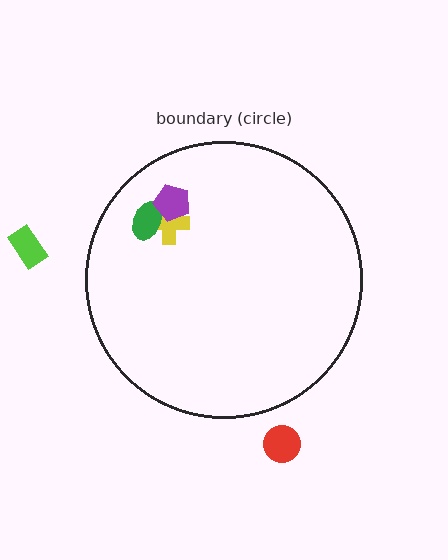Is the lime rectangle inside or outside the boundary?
Outside.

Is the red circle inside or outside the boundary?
Outside.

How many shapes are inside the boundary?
3 inside, 2 outside.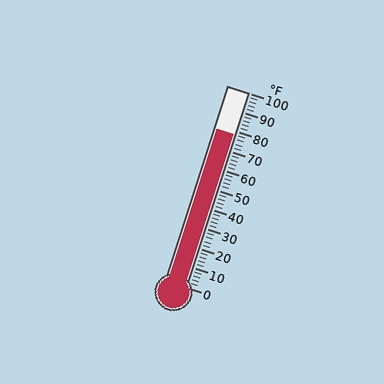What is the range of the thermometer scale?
The thermometer scale ranges from 0°F to 100°F.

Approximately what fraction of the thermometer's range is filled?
The thermometer is filled to approximately 80% of its range.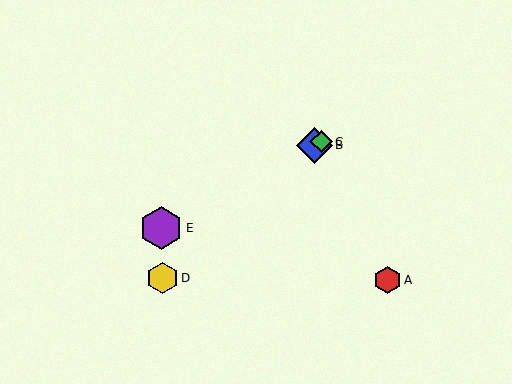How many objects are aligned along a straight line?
3 objects (B, C, E) are aligned along a straight line.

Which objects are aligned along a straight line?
Objects B, C, E are aligned along a straight line.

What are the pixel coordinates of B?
Object B is at (314, 145).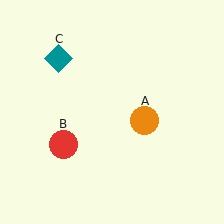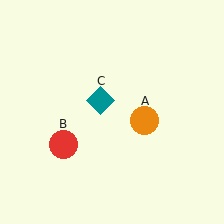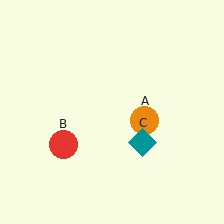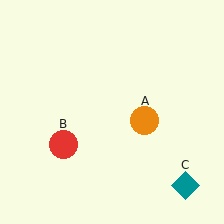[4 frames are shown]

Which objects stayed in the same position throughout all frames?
Orange circle (object A) and red circle (object B) remained stationary.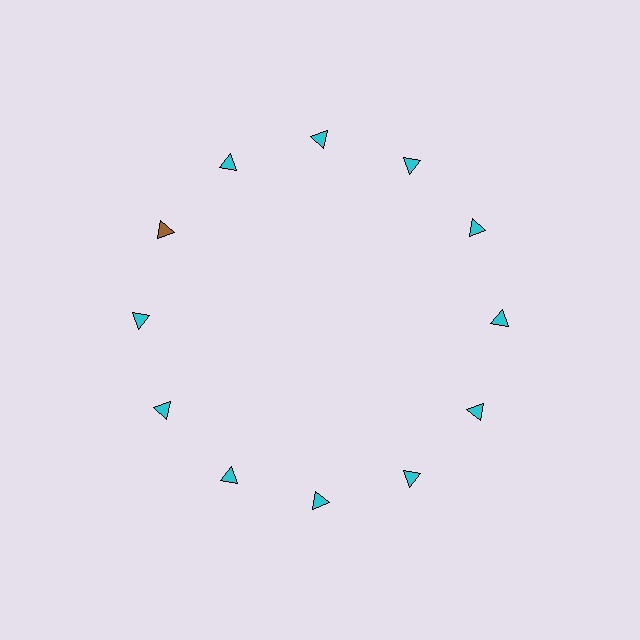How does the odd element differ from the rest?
It has a different color: brown instead of cyan.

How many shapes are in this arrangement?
There are 12 shapes arranged in a ring pattern.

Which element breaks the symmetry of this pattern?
The brown triangle at roughly the 10 o'clock position breaks the symmetry. All other shapes are cyan triangles.